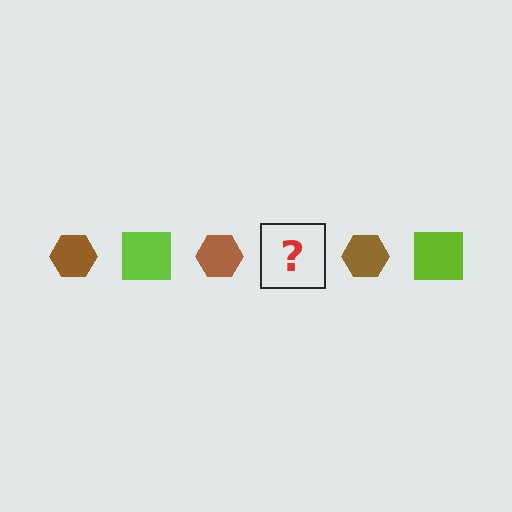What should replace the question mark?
The question mark should be replaced with a lime square.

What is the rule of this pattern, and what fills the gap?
The rule is that the pattern alternates between brown hexagon and lime square. The gap should be filled with a lime square.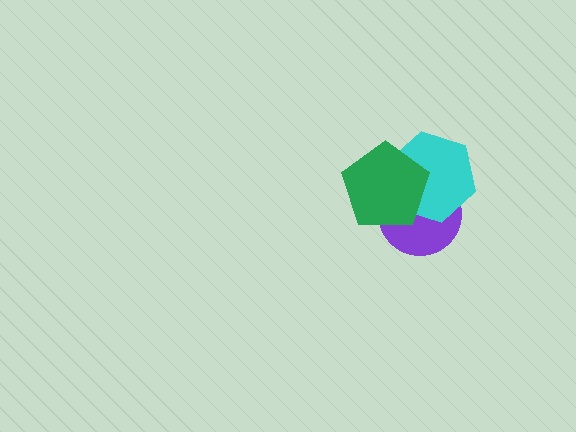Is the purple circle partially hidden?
Yes, it is partially covered by another shape.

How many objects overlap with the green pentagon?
2 objects overlap with the green pentagon.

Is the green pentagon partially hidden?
No, no other shape covers it.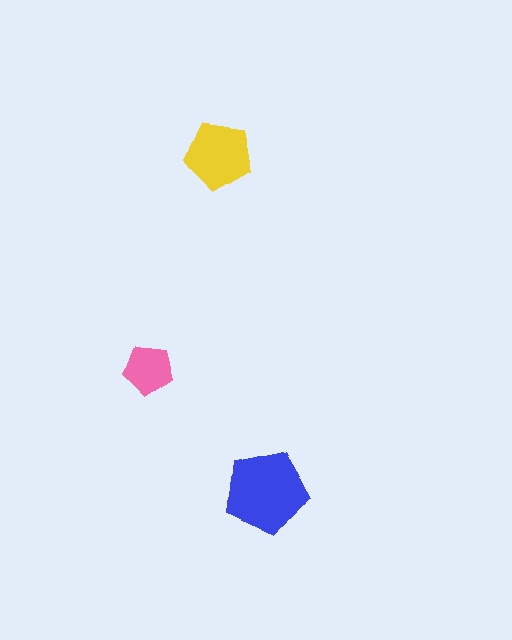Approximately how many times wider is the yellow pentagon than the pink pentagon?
About 1.5 times wider.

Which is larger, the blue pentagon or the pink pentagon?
The blue one.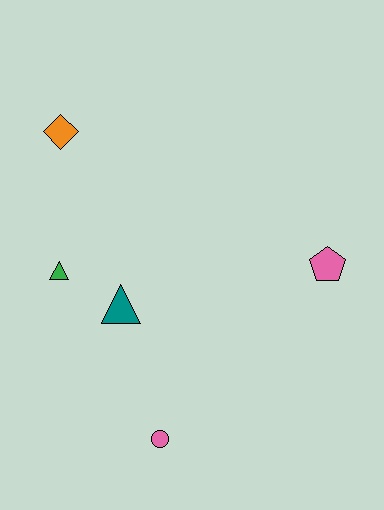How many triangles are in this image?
There are 2 triangles.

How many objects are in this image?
There are 5 objects.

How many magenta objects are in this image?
There are no magenta objects.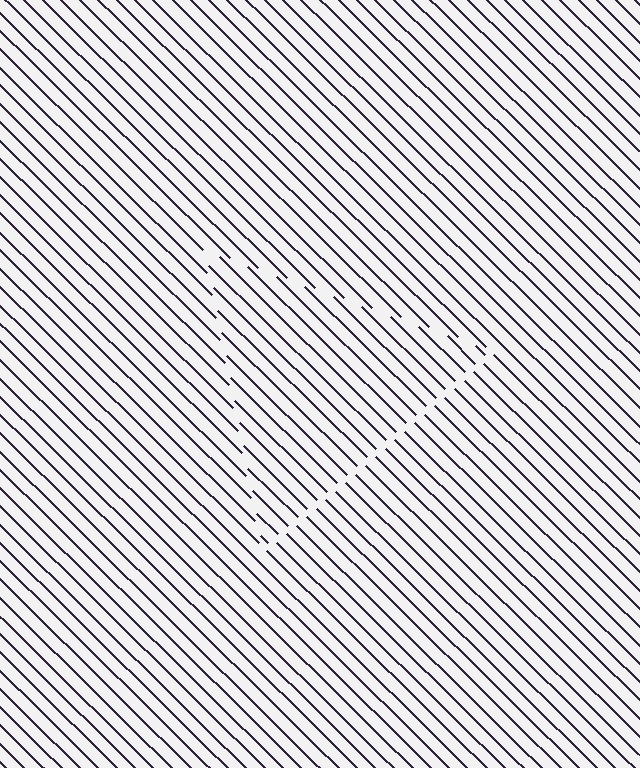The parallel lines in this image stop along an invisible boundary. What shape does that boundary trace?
An illusory triangle. The interior of the shape contains the same grating, shifted by half a period — the contour is defined by the phase discontinuity where line-ends from the inner and outer gratings abut.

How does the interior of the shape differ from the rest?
The interior of the shape contains the same grating, shifted by half a period — the contour is defined by the phase discontinuity where line-ends from the inner and outer gratings abut.